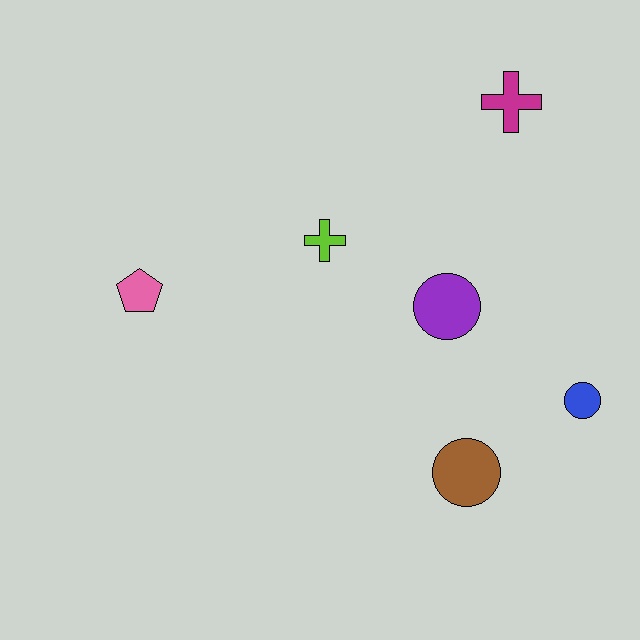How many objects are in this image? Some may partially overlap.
There are 6 objects.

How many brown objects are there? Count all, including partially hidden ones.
There is 1 brown object.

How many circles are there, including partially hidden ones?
There are 3 circles.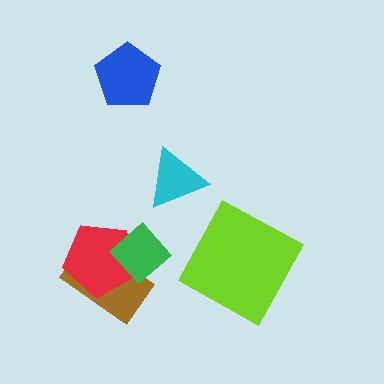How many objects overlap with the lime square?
0 objects overlap with the lime square.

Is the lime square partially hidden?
No, no other shape covers it.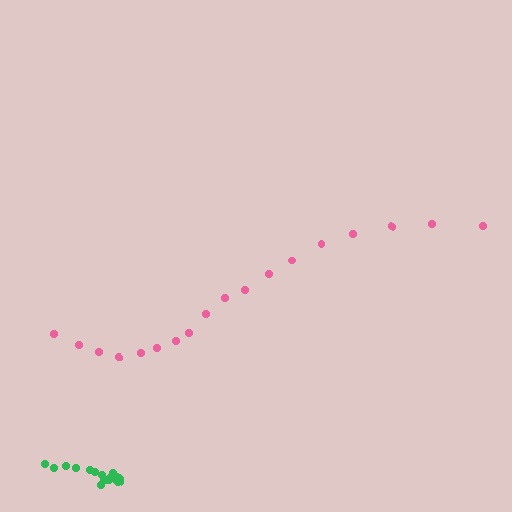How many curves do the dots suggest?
There are 2 distinct paths.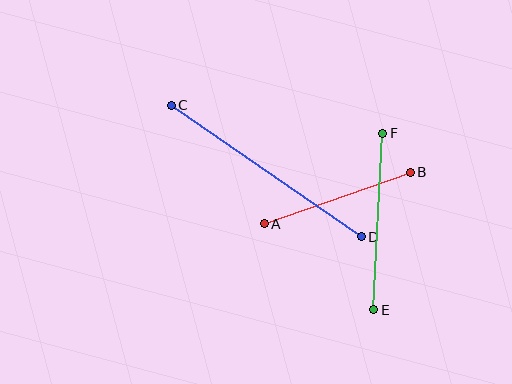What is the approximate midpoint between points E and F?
The midpoint is at approximately (378, 222) pixels.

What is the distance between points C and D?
The distance is approximately 231 pixels.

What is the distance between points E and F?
The distance is approximately 176 pixels.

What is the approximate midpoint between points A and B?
The midpoint is at approximately (337, 198) pixels.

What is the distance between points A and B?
The distance is approximately 155 pixels.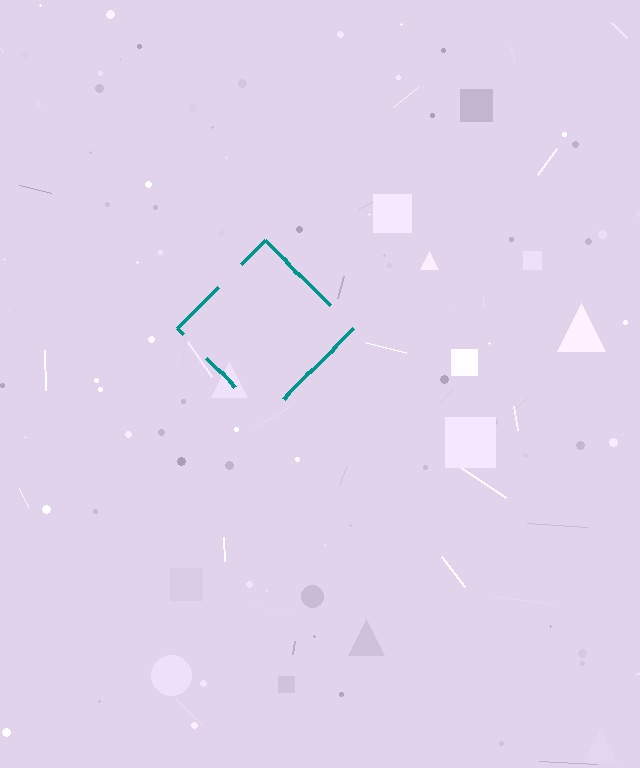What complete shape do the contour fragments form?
The contour fragments form a diamond.